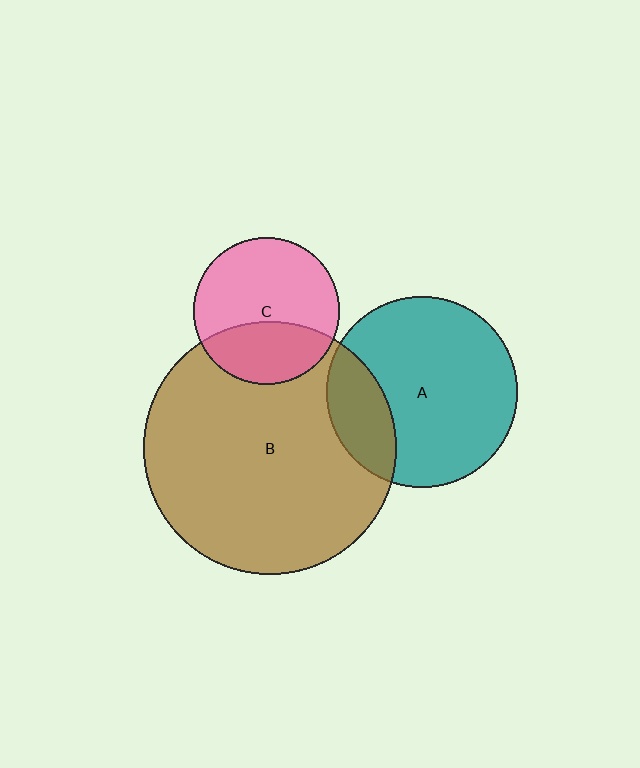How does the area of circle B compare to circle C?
Approximately 3.0 times.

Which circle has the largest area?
Circle B (brown).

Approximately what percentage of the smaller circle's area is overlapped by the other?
Approximately 20%.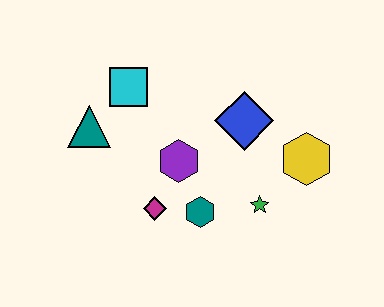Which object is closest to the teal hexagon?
The magenta diamond is closest to the teal hexagon.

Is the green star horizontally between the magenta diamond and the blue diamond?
No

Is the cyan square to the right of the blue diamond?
No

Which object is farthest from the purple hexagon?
The yellow hexagon is farthest from the purple hexagon.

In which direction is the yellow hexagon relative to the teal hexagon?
The yellow hexagon is to the right of the teal hexagon.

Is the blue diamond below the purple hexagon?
No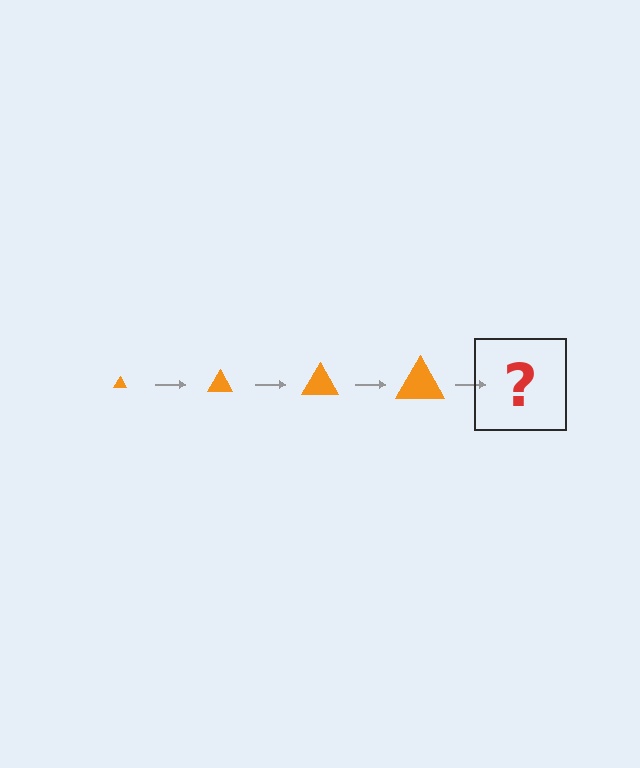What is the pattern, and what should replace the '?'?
The pattern is that the triangle gets progressively larger each step. The '?' should be an orange triangle, larger than the previous one.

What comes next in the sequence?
The next element should be an orange triangle, larger than the previous one.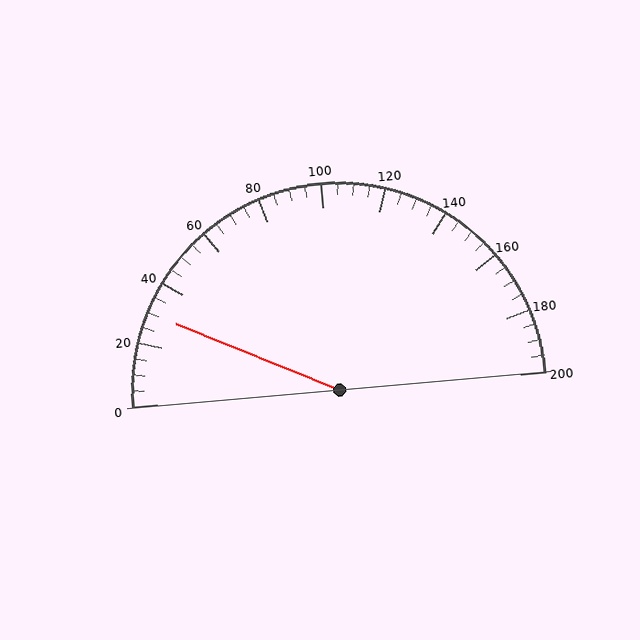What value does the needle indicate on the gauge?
The needle indicates approximately 30.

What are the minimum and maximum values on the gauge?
The gauge ranges from 0 to 200.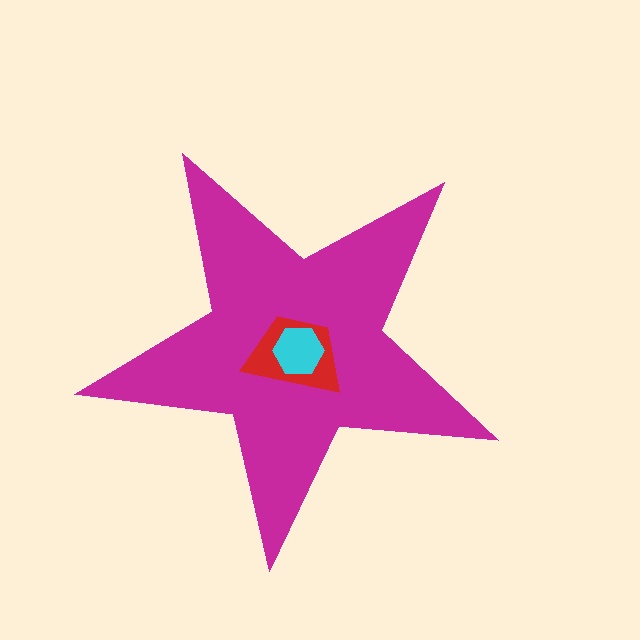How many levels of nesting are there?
3.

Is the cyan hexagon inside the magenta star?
Yes.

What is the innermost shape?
The cyan hexagon.